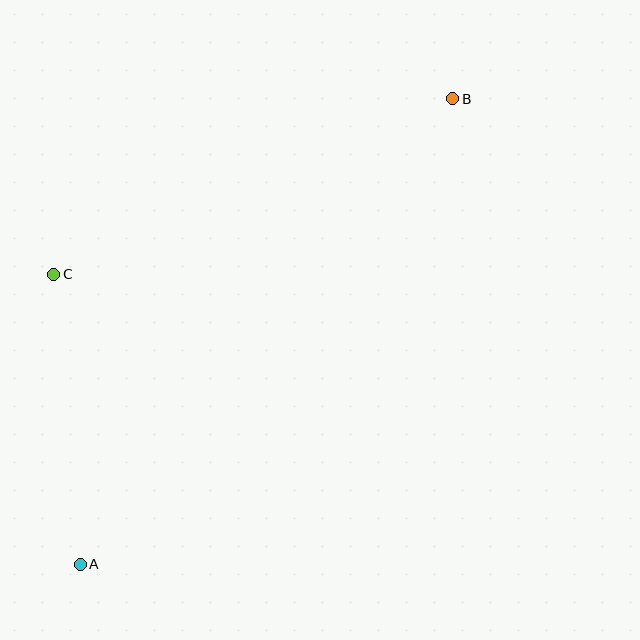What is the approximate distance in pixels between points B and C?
The distance between B and C is approximately 436 pixels.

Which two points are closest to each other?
Points A and C are closest to each other.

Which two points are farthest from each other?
Points A and B are farthest from each other.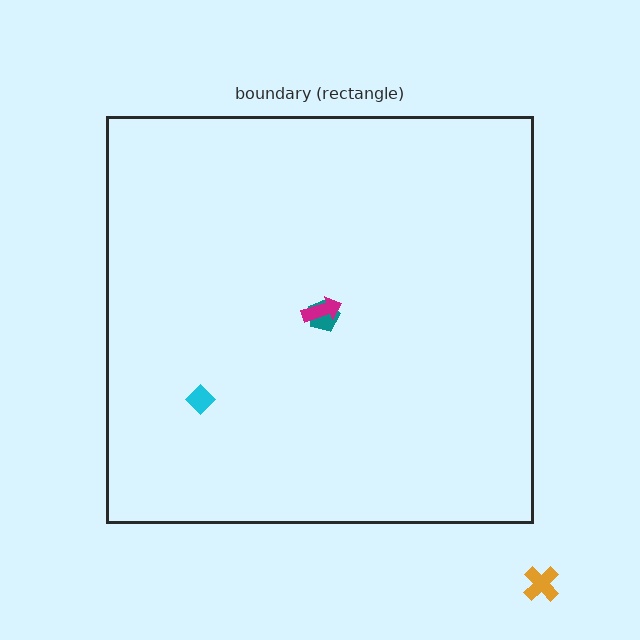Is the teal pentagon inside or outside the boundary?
Inside.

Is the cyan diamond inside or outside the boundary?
Inside.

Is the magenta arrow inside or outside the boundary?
Inside.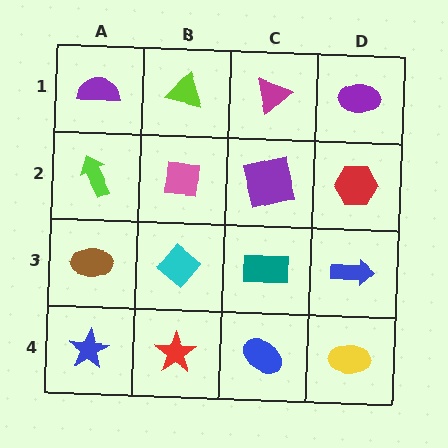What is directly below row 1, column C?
A purple square.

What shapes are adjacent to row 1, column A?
A lime arrow (row 2, column A), a lime triangle (row 1, column B).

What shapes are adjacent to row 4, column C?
A teal rectangle (row 3, column C), a red star (row 4, column B), a yellow ellipse (row 4, column D).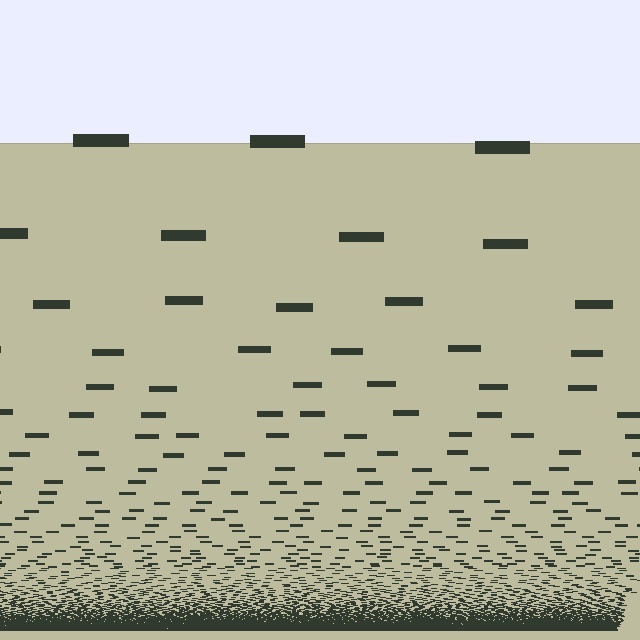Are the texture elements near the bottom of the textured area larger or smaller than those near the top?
Smaller. The gradient is inverted — elements near the bottom are smaller and denser.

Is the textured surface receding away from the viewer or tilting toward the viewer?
The surface appears to tilt toward the viewer. Texture elements get larger and sparser toward the top.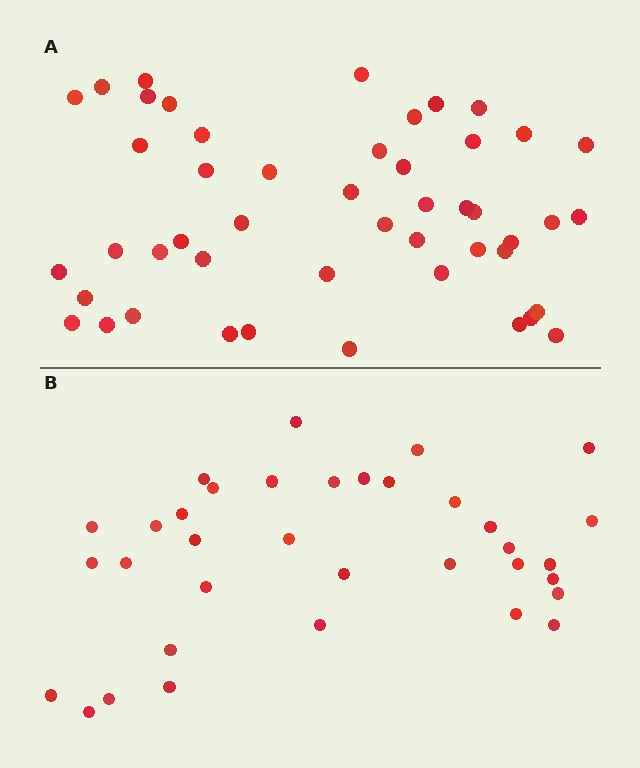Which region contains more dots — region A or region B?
Region A (the top region) has more dots.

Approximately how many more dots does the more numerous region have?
Region A has approximately 15 more dots than region B.